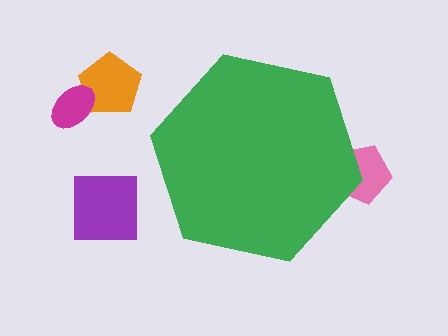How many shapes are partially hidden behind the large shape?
1 shape is partially hidden.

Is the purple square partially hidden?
No, the purple square is fully visible.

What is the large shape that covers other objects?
A green hexagon.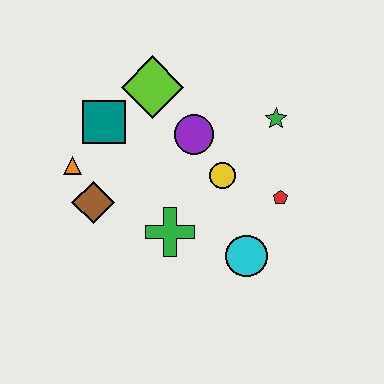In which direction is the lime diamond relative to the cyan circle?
The lime diamond is above the cyan circle.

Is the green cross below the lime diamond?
Yes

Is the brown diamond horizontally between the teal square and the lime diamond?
No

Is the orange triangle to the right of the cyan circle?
No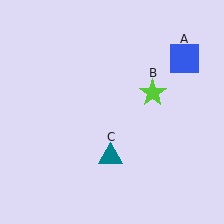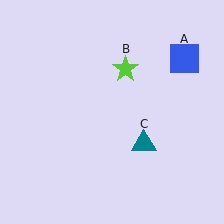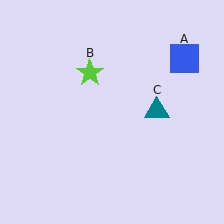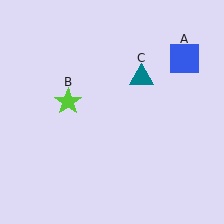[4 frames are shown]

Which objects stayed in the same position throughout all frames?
Blue square (object A) remained stationary.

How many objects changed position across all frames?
2 objects changed position: lime star (object B), teal triangle (object C).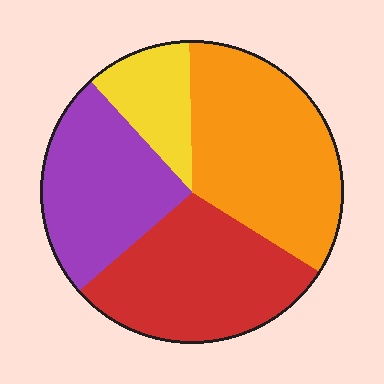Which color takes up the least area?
Yellow, at roughly 10%.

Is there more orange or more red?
Orange.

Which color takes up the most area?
Orange, at roughly 35%.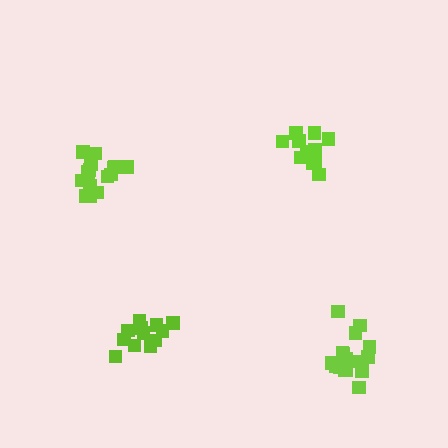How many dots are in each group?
Group 1: 11 dots, Group 2: 12 dots, Group 3: 15 dots, Group 4: 17 dots (55 total).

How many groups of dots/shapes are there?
There are 4 groups.